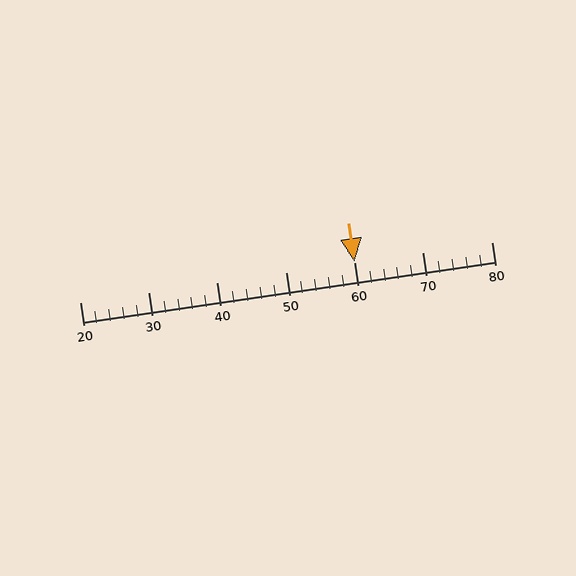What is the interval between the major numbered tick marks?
The major tick marks are spaced 10 units apart.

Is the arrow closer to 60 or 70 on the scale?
The arrow is closer to 60.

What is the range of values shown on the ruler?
The ruler shows values from 20 to 80.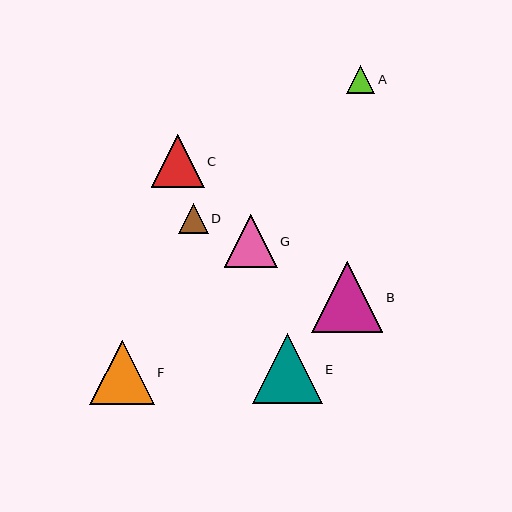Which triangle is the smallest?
Triangle A is the smallest with a size of approximately 28 pixels.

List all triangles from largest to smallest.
From largest to smallest: B, E, F, C, G, D, A.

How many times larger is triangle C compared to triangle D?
Triangle C is approximately 1.8 times the size of triangle D.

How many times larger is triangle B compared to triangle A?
Triangle B is approximately 2.5 times the size of triangle A.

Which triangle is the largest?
Triangle B is the largest with a size of approximately 71 pixels.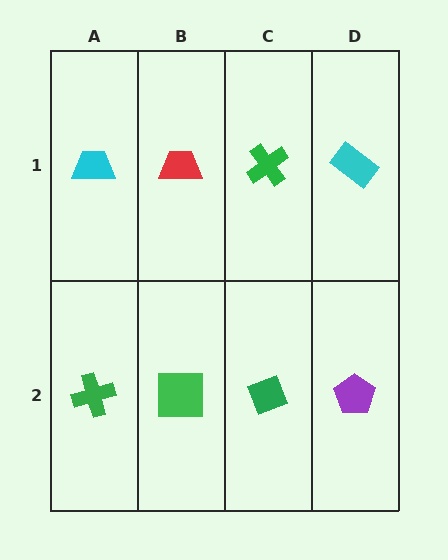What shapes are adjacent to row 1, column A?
A green cross (row 2, column A), a red trapezoid (row 1, column B).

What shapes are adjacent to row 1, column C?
A green diamond (row 2, column C), a red trapezoid (row 1, column B), a cyan rectangle (row 1, column D).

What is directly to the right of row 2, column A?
A green square.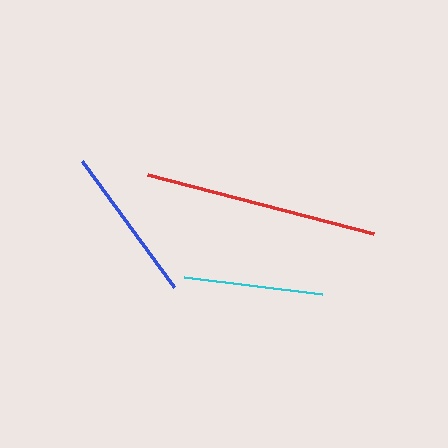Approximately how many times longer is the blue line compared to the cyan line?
The blue line is approximately 1.1 times the length of the cyan line.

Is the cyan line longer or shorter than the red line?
The red line is longer than the cyan line.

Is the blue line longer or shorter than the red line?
The red line is longer than the blue line.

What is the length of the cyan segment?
The cyan segment is approximately 139 pixels long.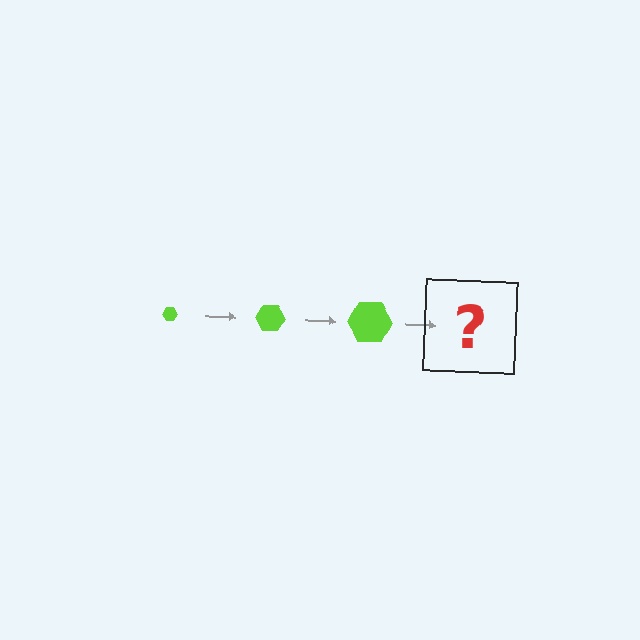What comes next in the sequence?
The next element should be a lime hexagon, larger than the previous one.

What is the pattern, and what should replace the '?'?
The pattern is that the hexagon gets progressively larger each step. The '?' should be a lime hexagon, larger than the previous one.